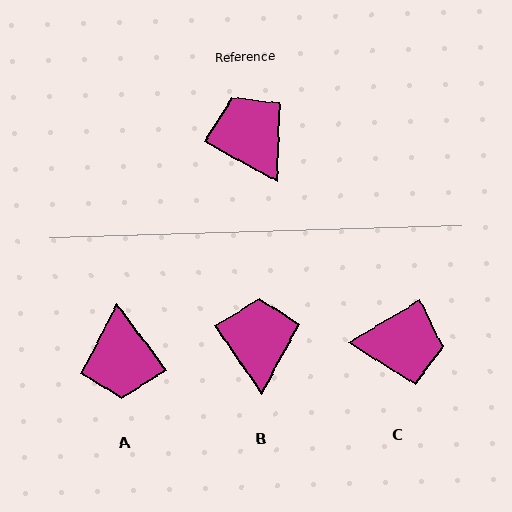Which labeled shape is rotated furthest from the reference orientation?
A, about 155 degrees away.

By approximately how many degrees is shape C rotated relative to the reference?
Approximately 121 degrees clockwise.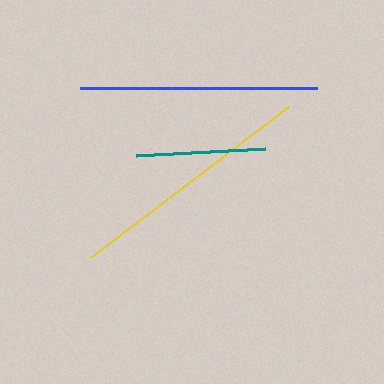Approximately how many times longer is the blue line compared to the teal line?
The blue line is approximately 1.8 times the length of the teal line.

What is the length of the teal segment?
The teal segment is approximately 130 pixels long.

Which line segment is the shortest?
The teal line is the shortest at approximately 130 pixels.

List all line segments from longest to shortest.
From longest to shortest: yellow, blue, teal.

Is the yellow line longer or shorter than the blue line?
The yellow line is longer than the blue line.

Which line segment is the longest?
The yellow line is the longest at approximately 249 pixels.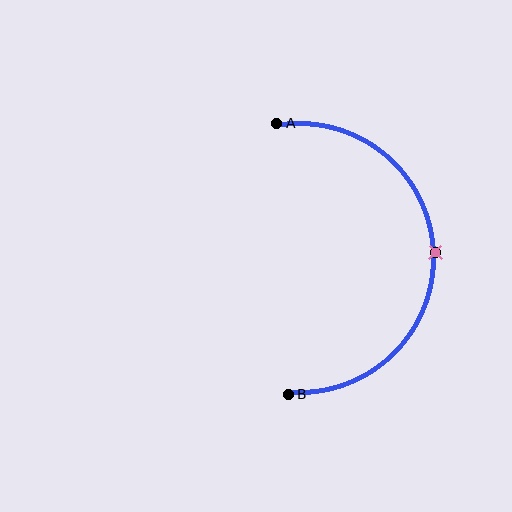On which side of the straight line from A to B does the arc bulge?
The arc bulges to the right of the straight line connecting A and B.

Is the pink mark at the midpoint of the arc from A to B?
Yes. The pink mark lies on the arc at equal arc-length from both A and B — it is the arc midpoint.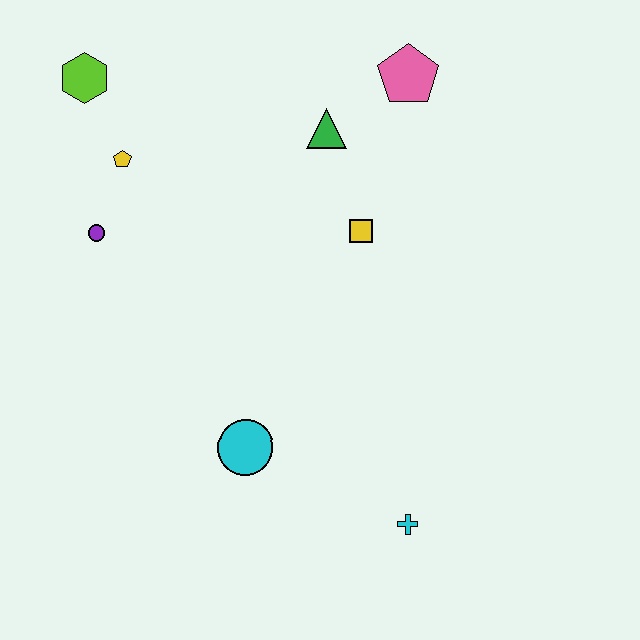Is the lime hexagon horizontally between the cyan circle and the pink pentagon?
No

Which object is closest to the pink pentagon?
The green triangle is closest to the pink pentagon.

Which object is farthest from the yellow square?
The lime hexagon is farthest from the yellow square.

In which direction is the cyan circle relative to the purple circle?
The cyan circle is below the purple circle.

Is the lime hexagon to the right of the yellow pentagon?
No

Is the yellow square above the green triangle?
No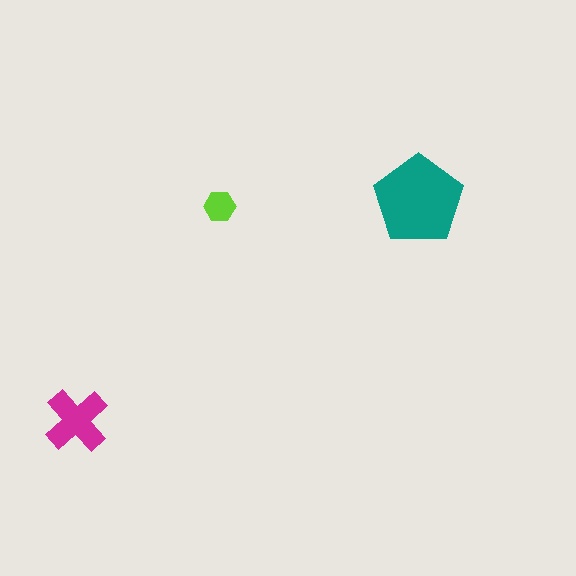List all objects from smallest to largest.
The lime hexagon, the magenta cross, the teal pentagon.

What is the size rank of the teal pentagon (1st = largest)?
1st.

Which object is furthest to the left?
The magenta cross is leftmost.